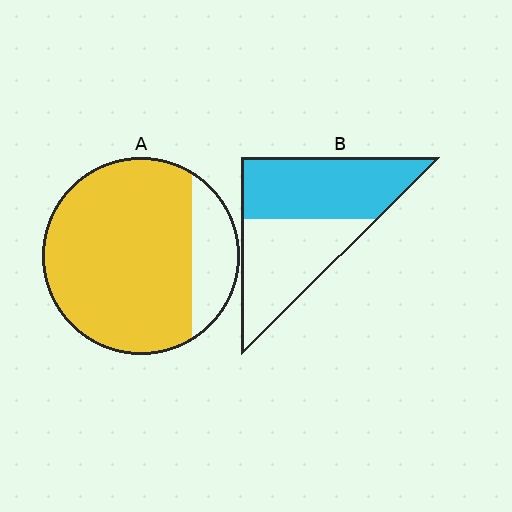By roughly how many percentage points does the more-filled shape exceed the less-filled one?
By roughly 30 percentage points (A over B).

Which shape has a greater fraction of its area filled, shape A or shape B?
Shape A.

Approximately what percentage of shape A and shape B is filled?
A is approximately 80% and B is approximately 55%.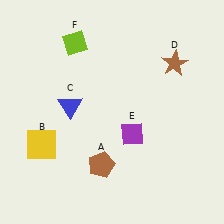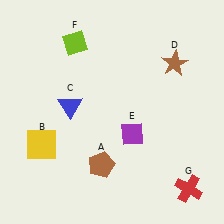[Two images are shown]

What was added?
A red cross (G) was added in Image 2.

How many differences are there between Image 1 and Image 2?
There is 1 difference between the two images.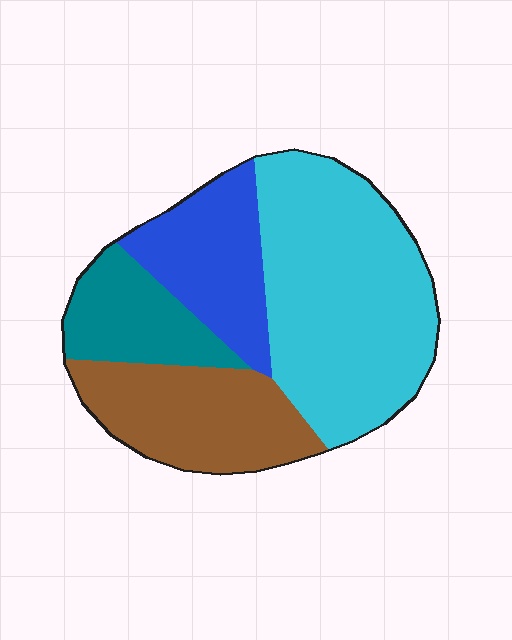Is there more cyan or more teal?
Cyan.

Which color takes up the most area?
Cyan, at roughly 45%.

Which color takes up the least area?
Teal, at roughly 15%.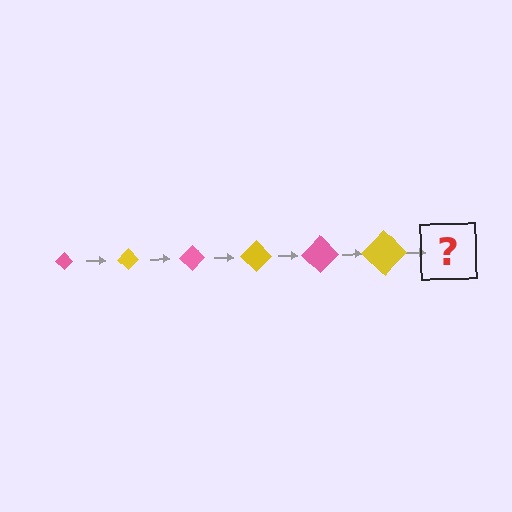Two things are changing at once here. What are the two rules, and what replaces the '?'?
The two rules are that the diamond grows larger each step and the color cycles through pink and yellow. The '?' should be a pink diamond, larger than the previous one.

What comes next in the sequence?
The next element should be a pink diamond, larger than the previous one.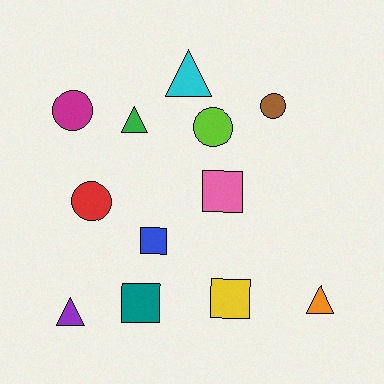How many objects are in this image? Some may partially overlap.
There are 12 objects.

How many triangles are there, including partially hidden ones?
There are 4 triangles.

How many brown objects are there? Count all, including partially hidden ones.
There is 1 brown object.